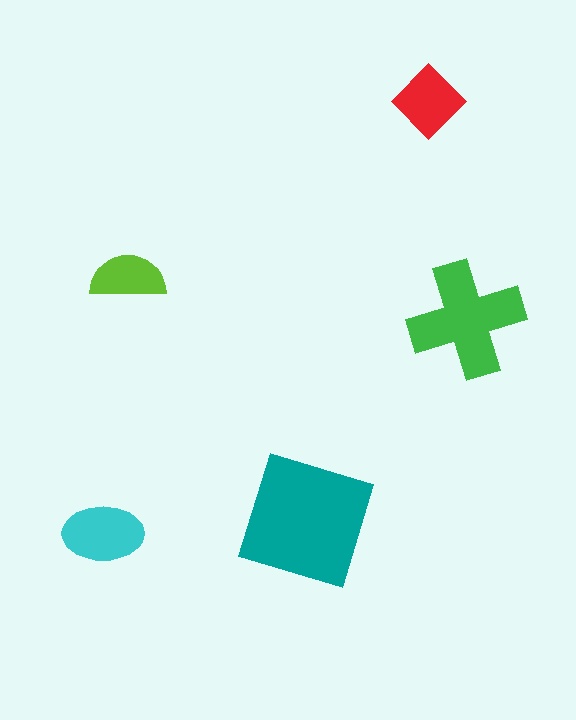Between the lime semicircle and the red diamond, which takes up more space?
The red diamond.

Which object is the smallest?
The lime semicircle.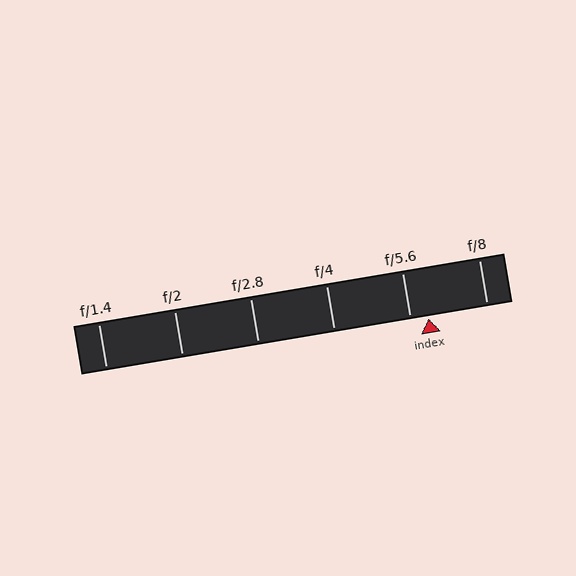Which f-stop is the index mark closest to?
The index mark is closest to f/5.6.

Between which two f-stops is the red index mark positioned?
The index mark is between f/5.6 and f/8.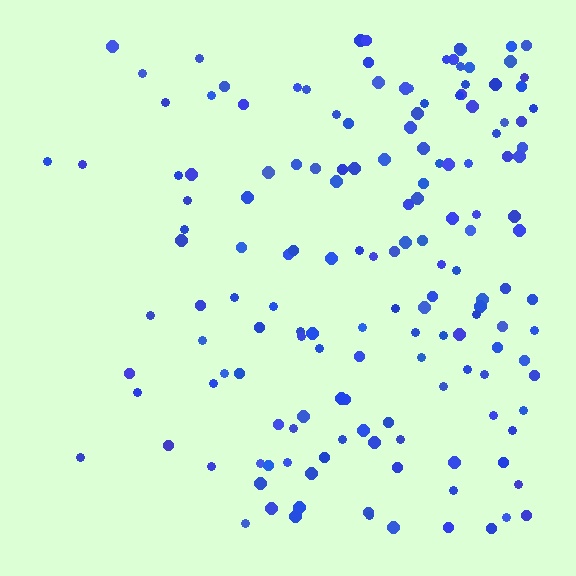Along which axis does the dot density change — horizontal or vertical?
Horizontal.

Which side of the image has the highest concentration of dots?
The right.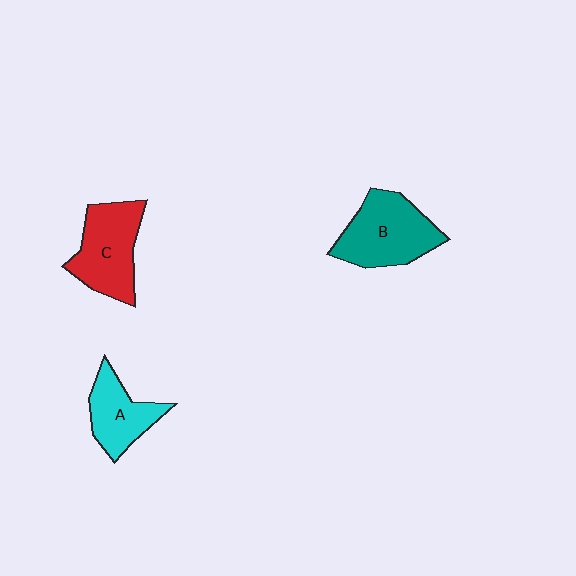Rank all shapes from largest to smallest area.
From largest to smallest: B (teal), C (red), A (cyan).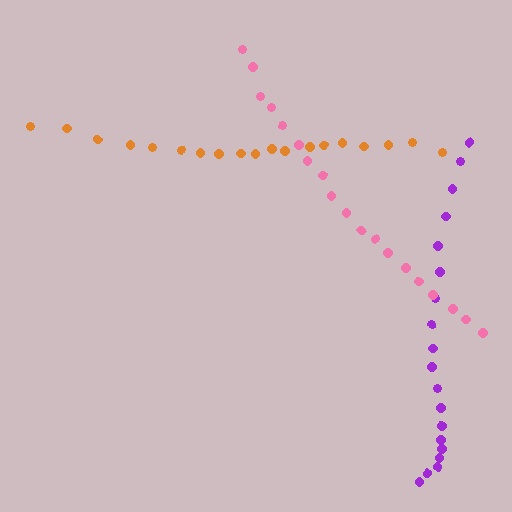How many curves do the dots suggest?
There are 3 distinct paths.